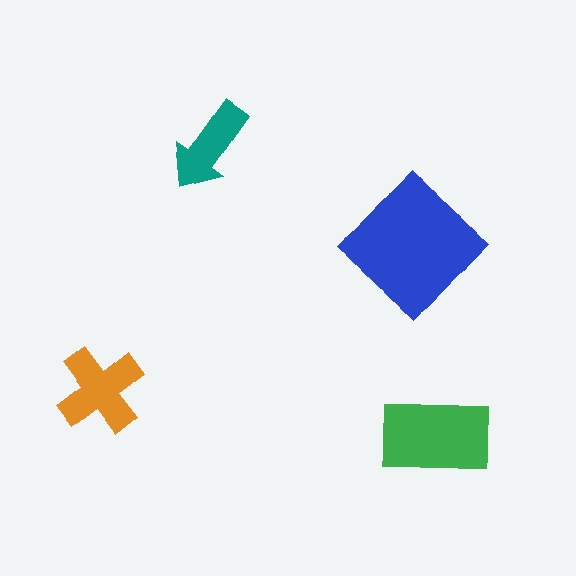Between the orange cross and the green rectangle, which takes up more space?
The green rectangle.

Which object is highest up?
The teal arrow is topmost.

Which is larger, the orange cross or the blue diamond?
The blue diamond.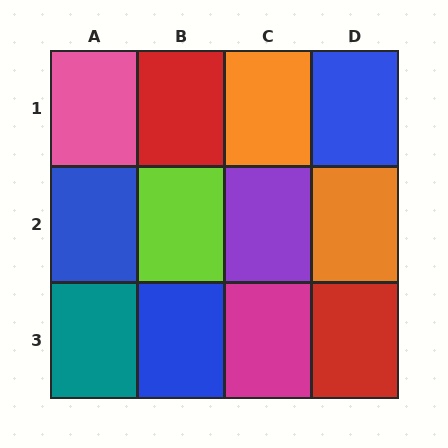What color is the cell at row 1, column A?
Pink.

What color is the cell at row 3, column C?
Magenta.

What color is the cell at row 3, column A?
Teal.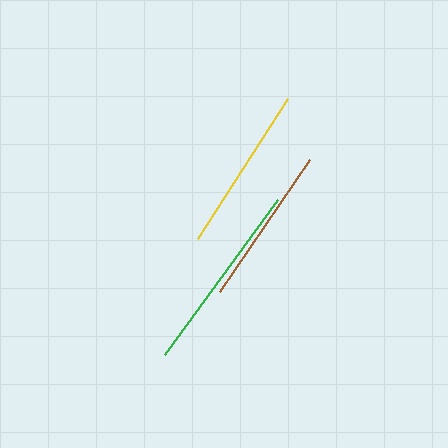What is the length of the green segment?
The green segment is approximately 192 pixels long.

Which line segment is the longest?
The green line is the longest at approximately 192 pixels.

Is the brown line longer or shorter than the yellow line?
The yellow line is longer than the brown line.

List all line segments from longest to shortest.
From longest to shortest: green, yellow, brown.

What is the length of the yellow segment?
The yellow segment is approximately 167 pixels long.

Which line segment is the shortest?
The brown line is the shortest at approximately 160 pixels.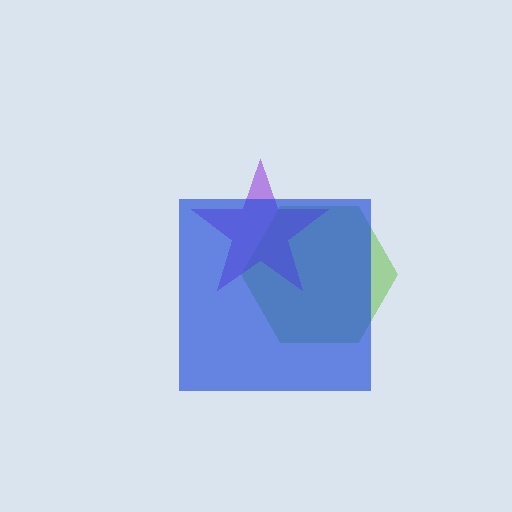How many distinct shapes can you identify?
There are 3 distinct shapes: a lime hexagon, a purple star, a blue square.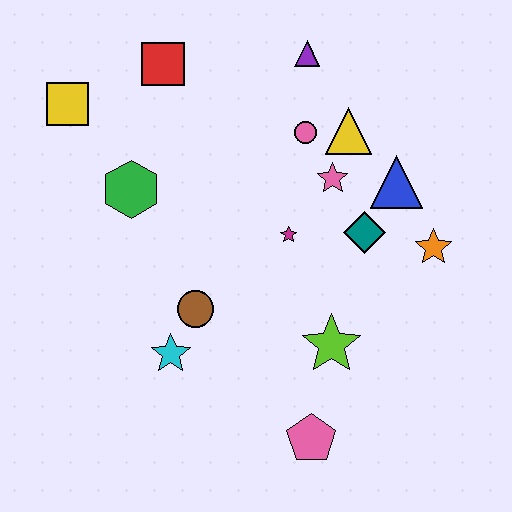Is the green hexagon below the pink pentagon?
No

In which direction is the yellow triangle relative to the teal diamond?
The yellow triangle is above the teal diamond.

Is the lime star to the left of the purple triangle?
No